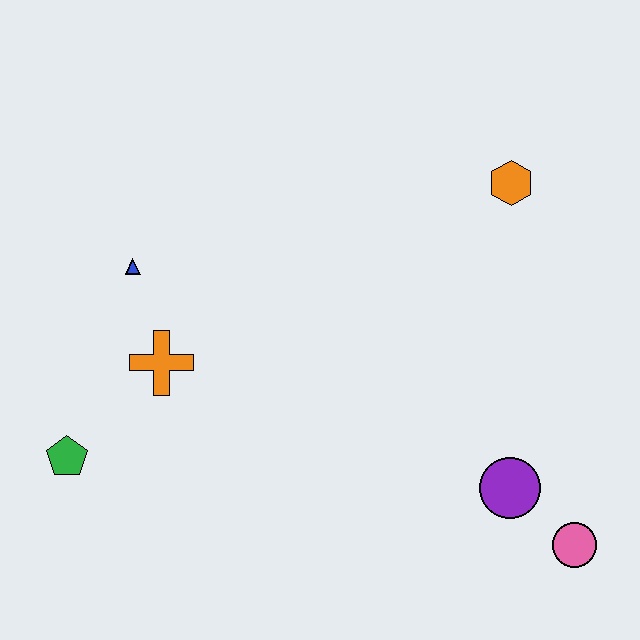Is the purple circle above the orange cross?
No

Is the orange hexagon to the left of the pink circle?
Yes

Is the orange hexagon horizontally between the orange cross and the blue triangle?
No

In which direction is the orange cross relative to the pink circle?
The orange cross is to the left of the pink circle.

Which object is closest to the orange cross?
The blue triangle is closest to the orange cross.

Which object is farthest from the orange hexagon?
The green pentagon is farthest from the orange hexagon.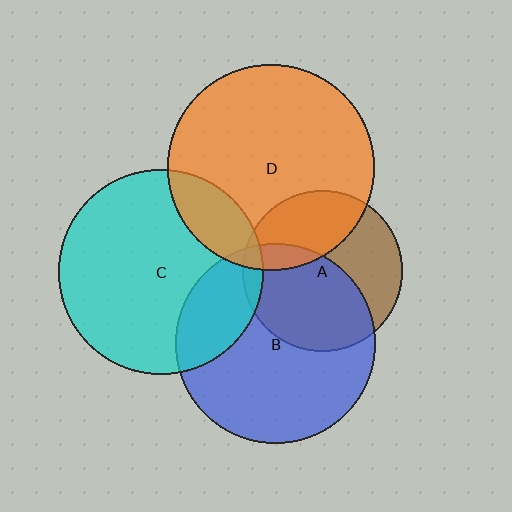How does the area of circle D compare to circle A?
Approximately 1.7 times.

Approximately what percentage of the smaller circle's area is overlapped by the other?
Approximately 35%.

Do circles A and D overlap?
Yes.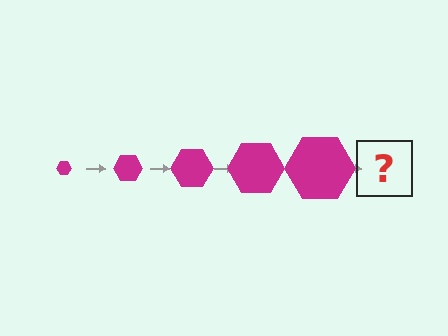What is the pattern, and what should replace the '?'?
The pattern is that the hexagon gets progressively larger each step. The '?' should be a magenta hexagon, larger than the previous one.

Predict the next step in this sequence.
The next step is a magenta hexagon, larger than the previous one.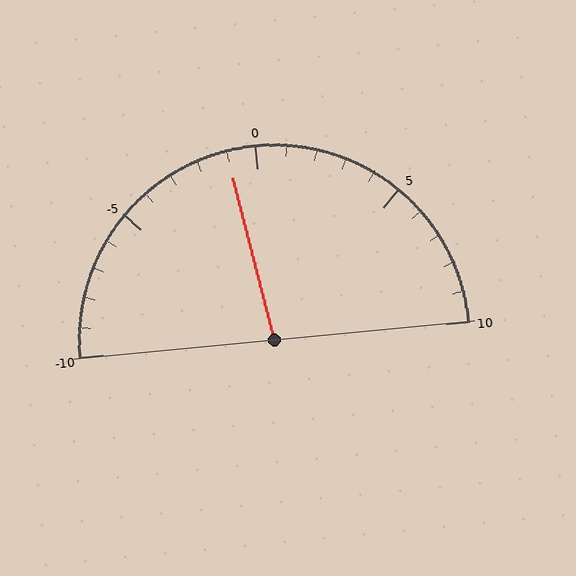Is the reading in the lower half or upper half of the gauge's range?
The reading is in the lower half of the range (-10 to 10).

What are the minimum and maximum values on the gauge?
The gauge ranges from -10 to 10.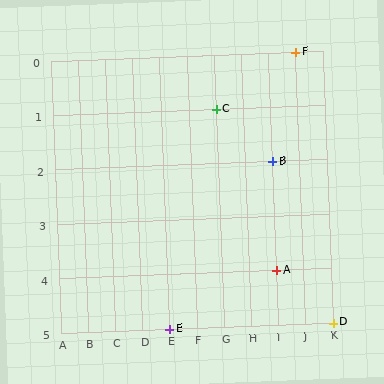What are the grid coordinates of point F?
Point F is at grid coordinates (J, 0).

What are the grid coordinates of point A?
Point A is at grid coordinates (I, 4).